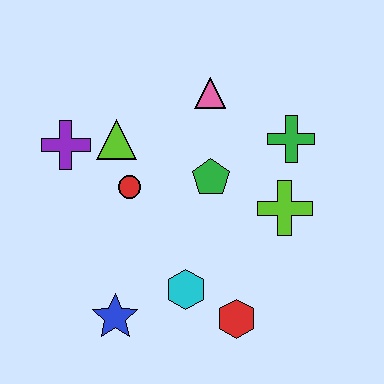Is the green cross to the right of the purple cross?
Yes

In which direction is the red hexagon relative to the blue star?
The red hexagon is to the right of the blue star.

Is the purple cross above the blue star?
Yes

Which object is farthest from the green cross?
The blue star is farthest from the green cross.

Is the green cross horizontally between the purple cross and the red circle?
No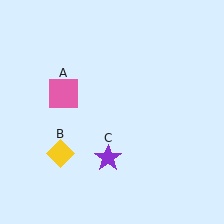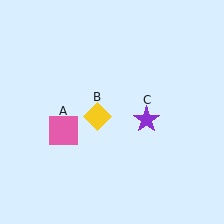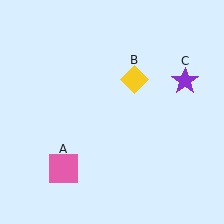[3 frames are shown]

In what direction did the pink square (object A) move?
The pink square (object A) moved down.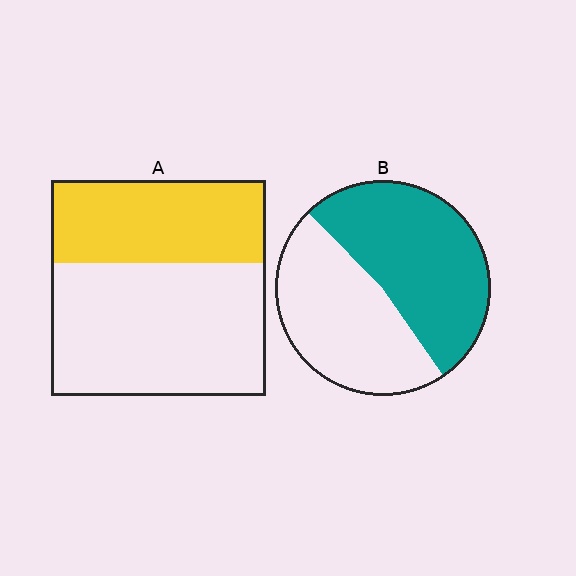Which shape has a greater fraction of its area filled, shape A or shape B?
Shape B.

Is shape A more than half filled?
No.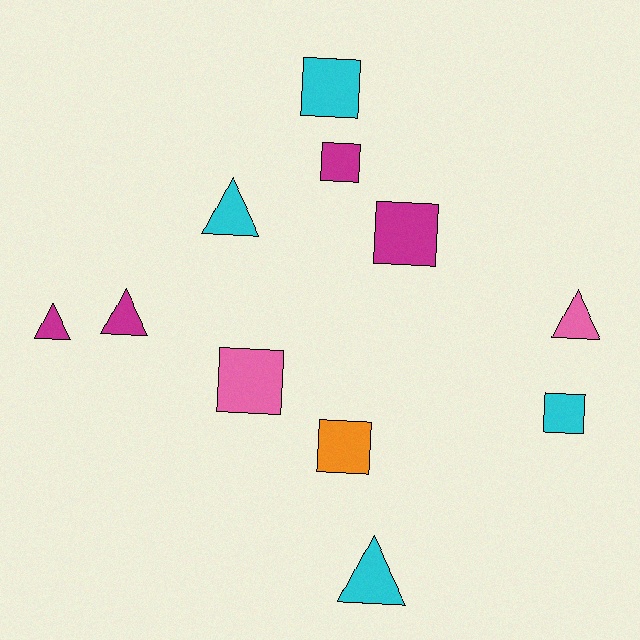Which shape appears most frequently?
Square, with 6 objects.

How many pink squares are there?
There is 1 pink square.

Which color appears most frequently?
Cyan, with 4 objects.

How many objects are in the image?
There are 11 objects.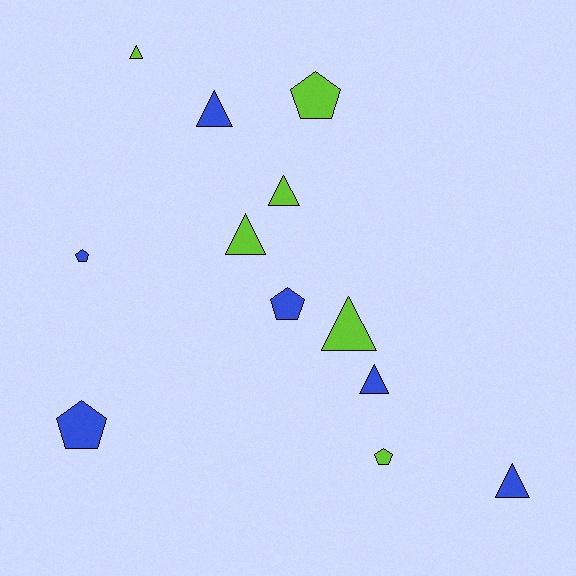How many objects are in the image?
There are 12 objects.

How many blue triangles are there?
There are 3 blue triangles.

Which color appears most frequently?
Lime, with 6 objects.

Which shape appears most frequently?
Triangle, with 7 objects.